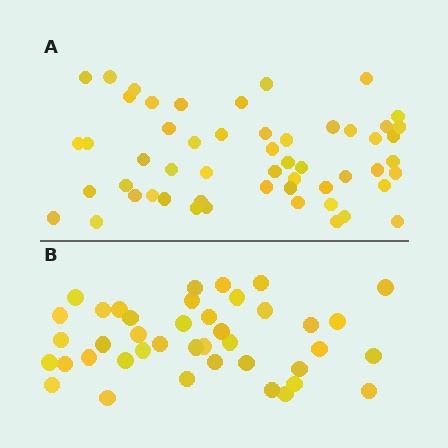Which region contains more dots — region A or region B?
Region A (the top region) has more dots.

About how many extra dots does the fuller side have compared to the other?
Region A has approximately 15 more dots than region B.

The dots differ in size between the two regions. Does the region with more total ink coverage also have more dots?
No. Region B has more total ink coverage because its dots are larger, but region A actually contains more individual dots. Total area can be misleading — the number of items is what matters here.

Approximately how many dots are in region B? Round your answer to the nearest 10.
About 40 dots. (The exact count is 41, which rounds to 40.)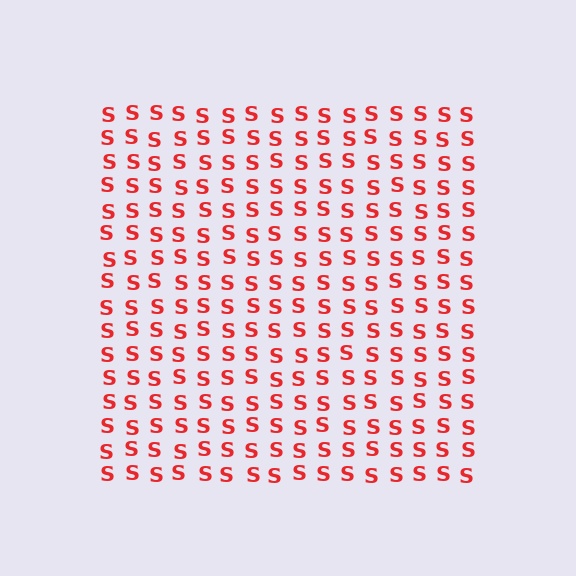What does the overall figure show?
The overall figure shows a square.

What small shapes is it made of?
It is made of small letter S's.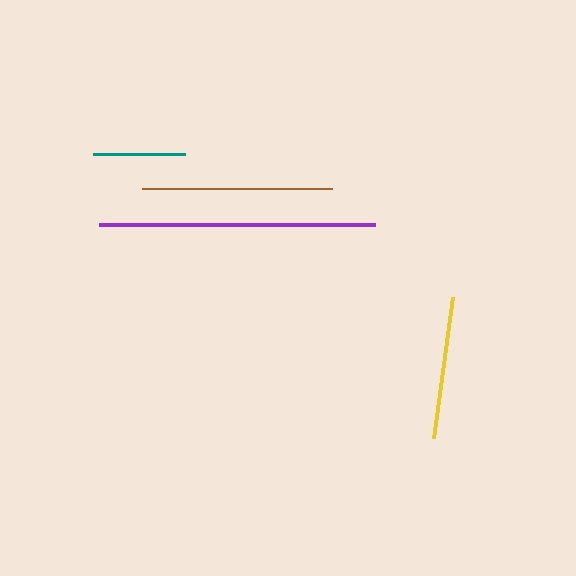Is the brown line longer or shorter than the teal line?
The brown line is longer than the teal line.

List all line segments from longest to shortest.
From longest to shortest: purple, brown, yellow, teal.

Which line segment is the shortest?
The teal line is the shortest at approximately 92 pixels.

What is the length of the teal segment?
The teal segment is approximately 92 pixels long.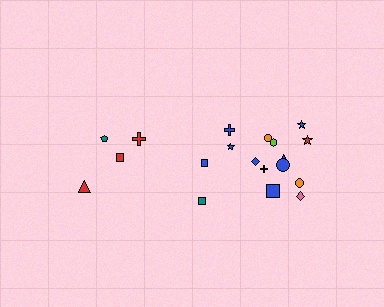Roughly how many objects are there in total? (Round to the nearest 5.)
Roughly 20 objects in total.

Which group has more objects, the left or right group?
The right group.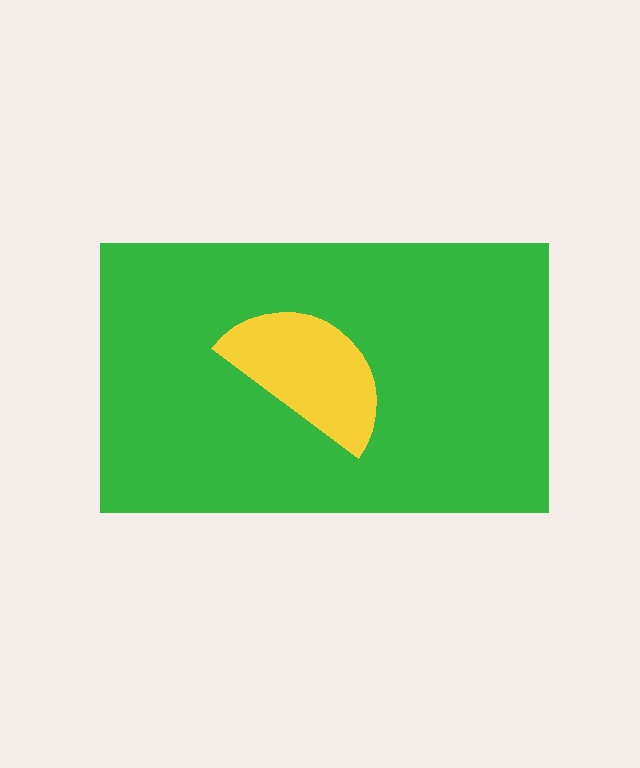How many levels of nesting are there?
2.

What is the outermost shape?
The green rectangle.